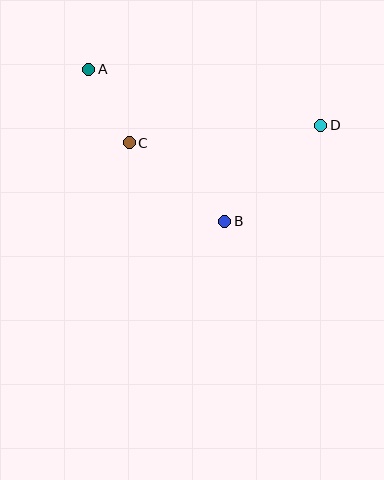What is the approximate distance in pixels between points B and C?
The distance between B and C is approximately 124 pixels.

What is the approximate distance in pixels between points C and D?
The distance between C and D is approximately 193 pixels.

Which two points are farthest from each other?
Points A and D are farthest from each other.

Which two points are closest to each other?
Points A and C are closest to each other.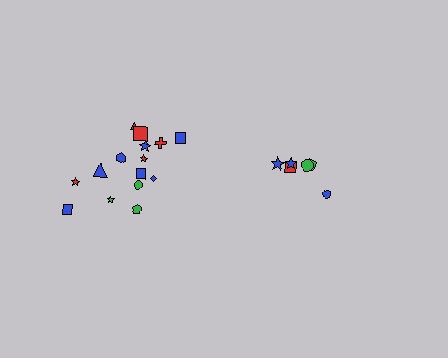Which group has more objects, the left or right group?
The left group.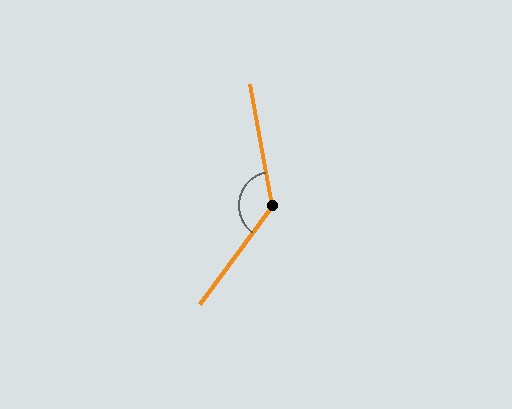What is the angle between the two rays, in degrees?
Approximately 133 degrees.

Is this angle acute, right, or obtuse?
It is obtuse.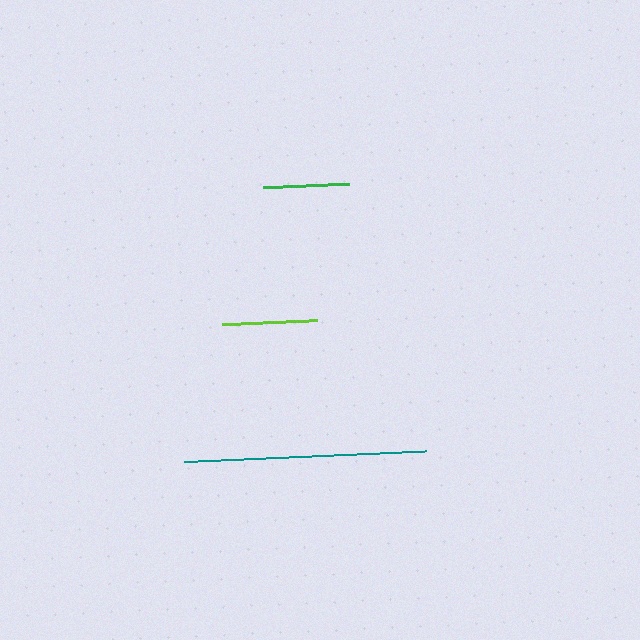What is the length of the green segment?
The green segment is approximately 87 pixels long.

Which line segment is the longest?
The teal line is the longest at approximately 241 pixels.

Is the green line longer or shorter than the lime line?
The lime line is longer than the green line.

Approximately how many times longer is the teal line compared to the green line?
The teal line is approximately 2.8 times the length of the green line.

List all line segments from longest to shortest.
From longest to shortest: teal, lime, green.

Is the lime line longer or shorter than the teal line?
The teal line is longer than the lime line.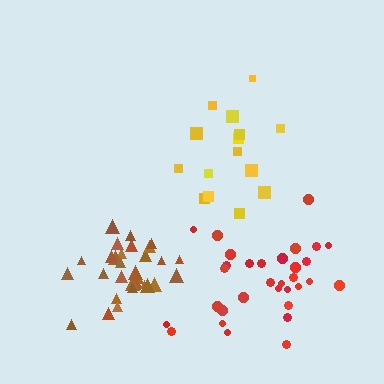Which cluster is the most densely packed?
Brown.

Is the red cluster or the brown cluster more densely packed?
Brown.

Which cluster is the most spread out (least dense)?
Red.